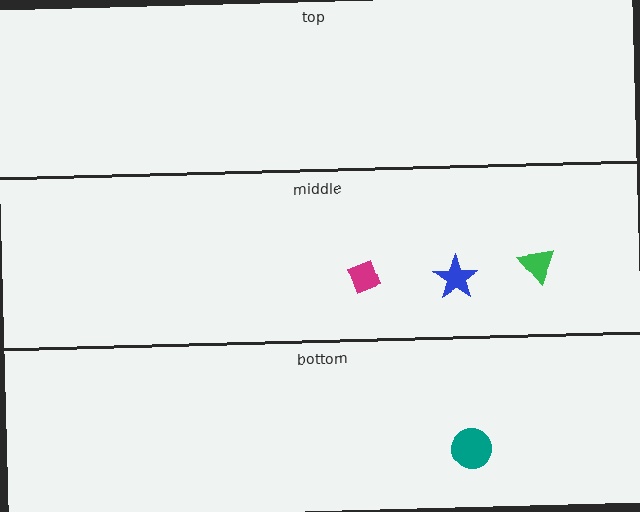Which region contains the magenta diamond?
The middle region.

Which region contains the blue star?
The middle region.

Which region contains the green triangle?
The middle region.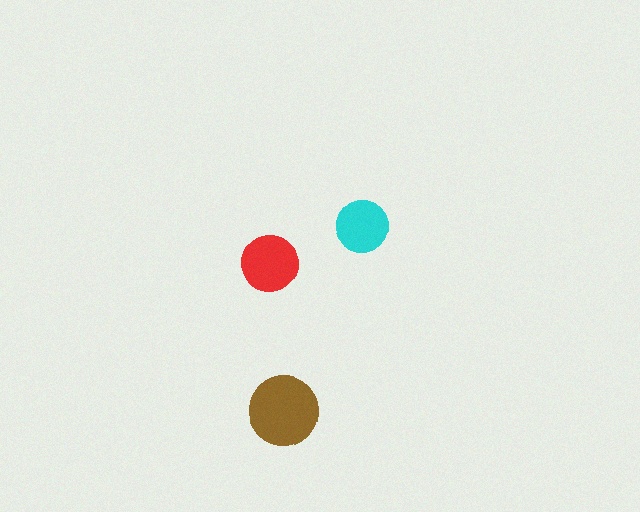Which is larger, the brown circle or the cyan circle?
The brown one.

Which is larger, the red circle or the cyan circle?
The red one.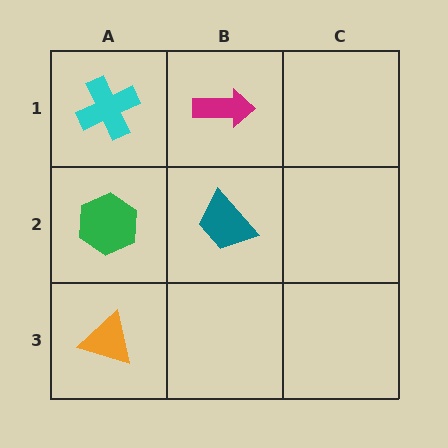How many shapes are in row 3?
1 shape.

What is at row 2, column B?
A teal trapezoid.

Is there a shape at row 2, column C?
No, that cell is empty.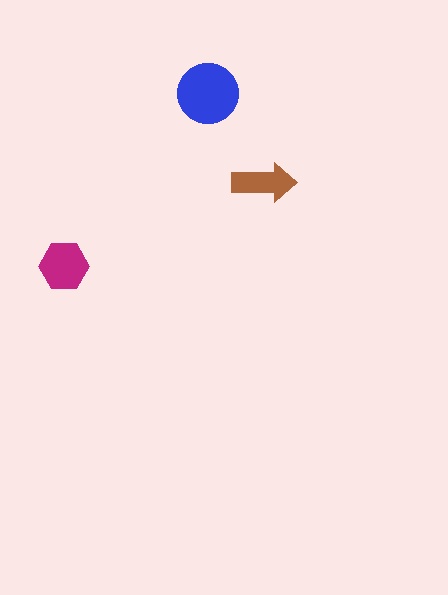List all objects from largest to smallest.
The blue circle, the magenta hexagon, the brown arrow.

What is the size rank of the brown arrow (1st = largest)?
3rd.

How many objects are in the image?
There are 3 objects in the image.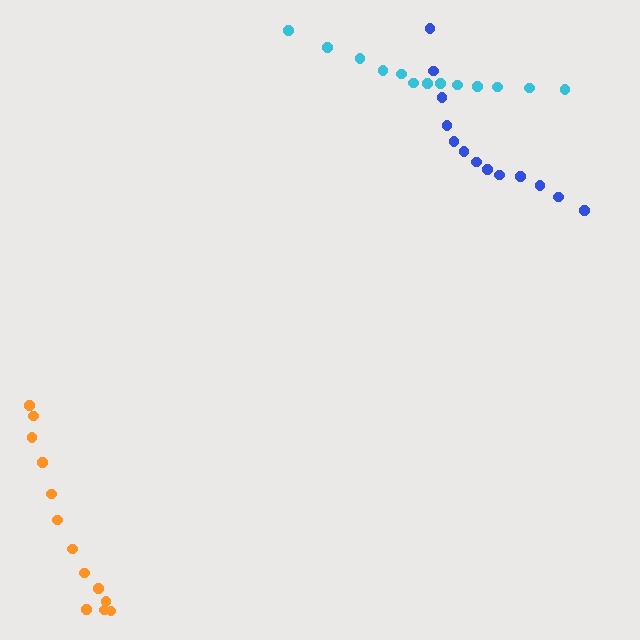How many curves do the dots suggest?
There are 3 distinct paths.